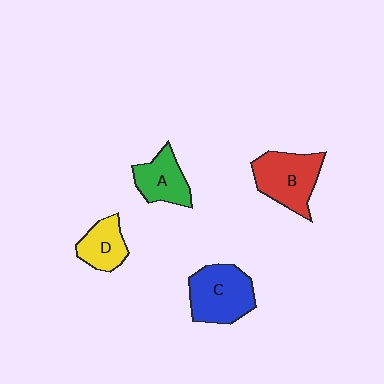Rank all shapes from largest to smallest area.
From largest to smallest: C (blue), B (red), A (green), D (yellow).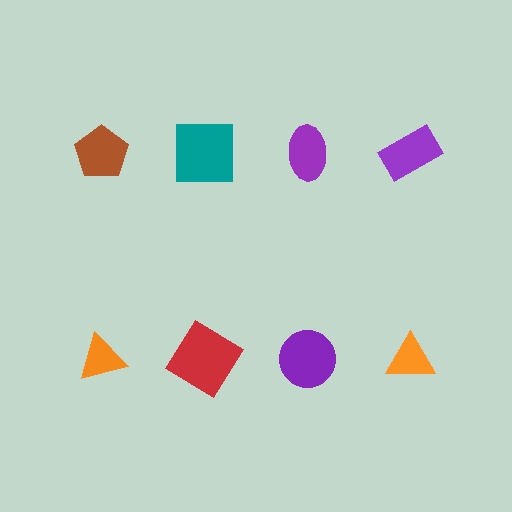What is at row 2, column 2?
A red diamond.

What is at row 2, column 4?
An orange triangle.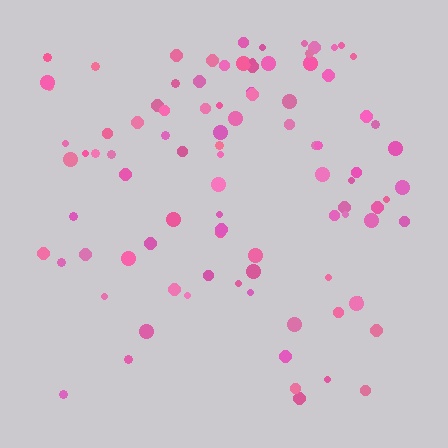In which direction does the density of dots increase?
From bottom to top, with the top side densest.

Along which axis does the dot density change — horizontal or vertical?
Vertical.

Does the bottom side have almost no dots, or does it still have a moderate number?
Still a moderate number, just noticeably fewer than the top.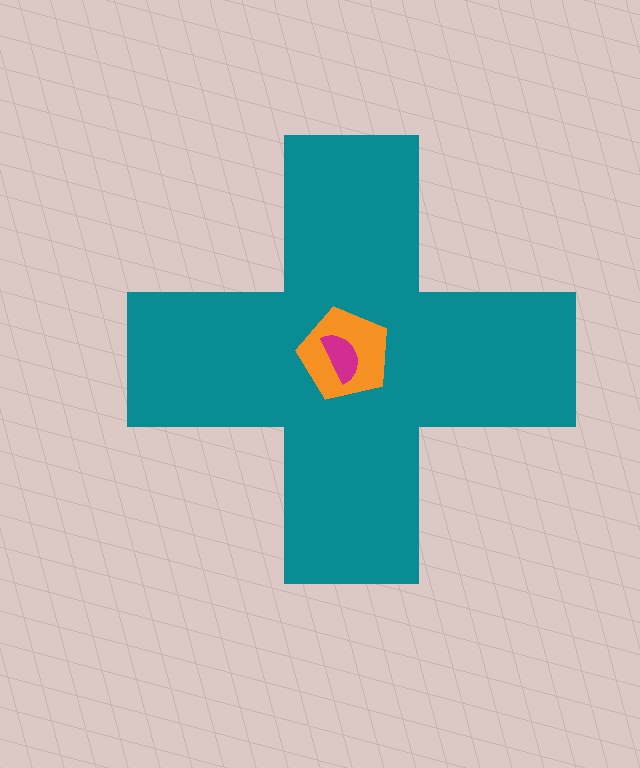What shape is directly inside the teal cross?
The orange pentagon.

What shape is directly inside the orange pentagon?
The magenta semicircle.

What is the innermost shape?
The magenta semicircle.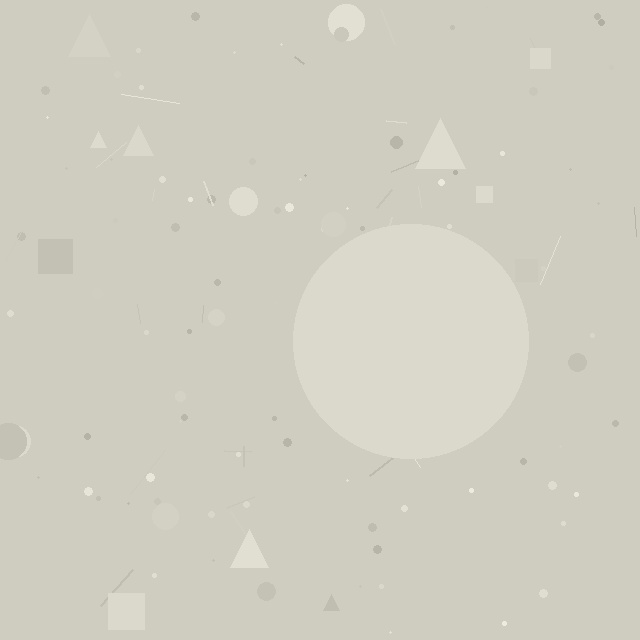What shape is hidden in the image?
A circle is hidden in the image.